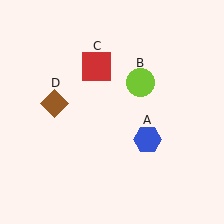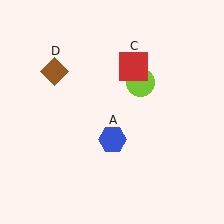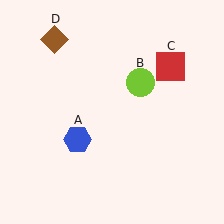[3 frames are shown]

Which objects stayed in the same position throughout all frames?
Lime circle (object B) remained stationary.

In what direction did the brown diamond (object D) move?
The brown diamond (object D) moved up.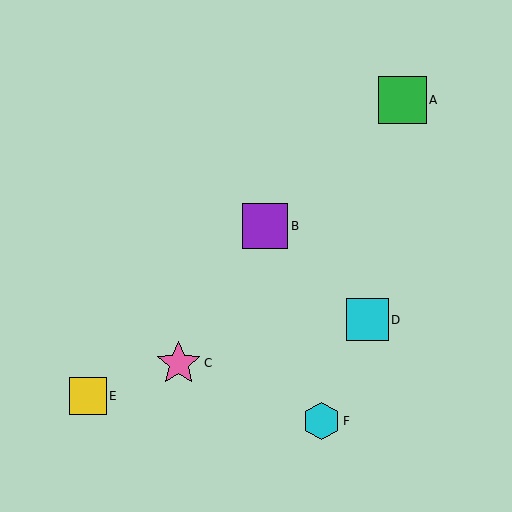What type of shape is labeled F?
Shape F is a cyan hexagon.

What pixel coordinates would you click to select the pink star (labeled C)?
Click at (179, 363) to select the pink star C.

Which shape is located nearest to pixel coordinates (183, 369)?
The pink star (labeled C) at (179, 363) is nearest to that location.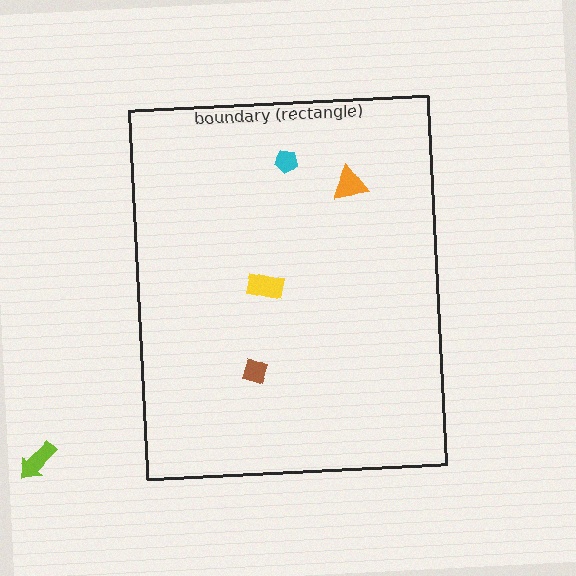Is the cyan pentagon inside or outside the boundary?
Inside.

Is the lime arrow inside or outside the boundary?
Outside.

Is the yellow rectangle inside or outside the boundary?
Inside.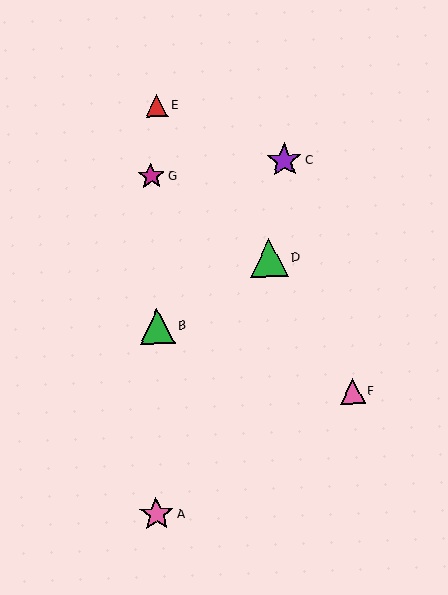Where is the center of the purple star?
The center of the purple star is at (284, 160).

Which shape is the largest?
The green triangle (labeled D) is the largest.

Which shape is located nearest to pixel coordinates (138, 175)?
The magenta star (labeled G) at (151, 176) is nearest to that location.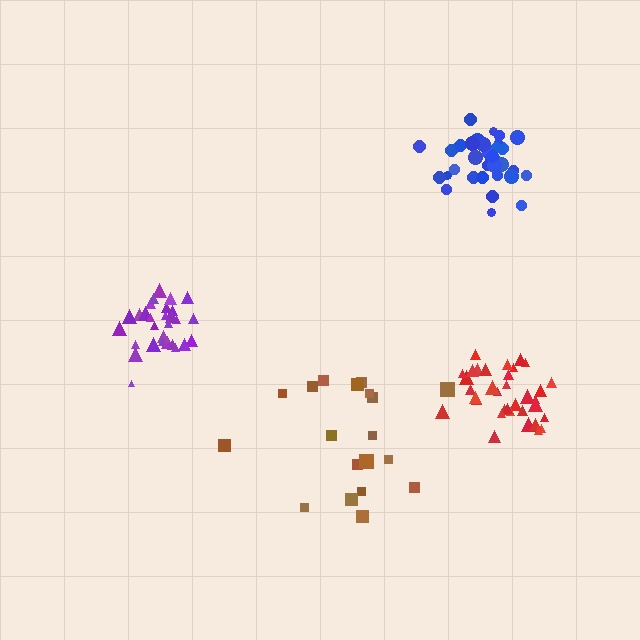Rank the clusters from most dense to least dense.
blue, purple, red, brown.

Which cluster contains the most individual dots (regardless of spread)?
Red (35).